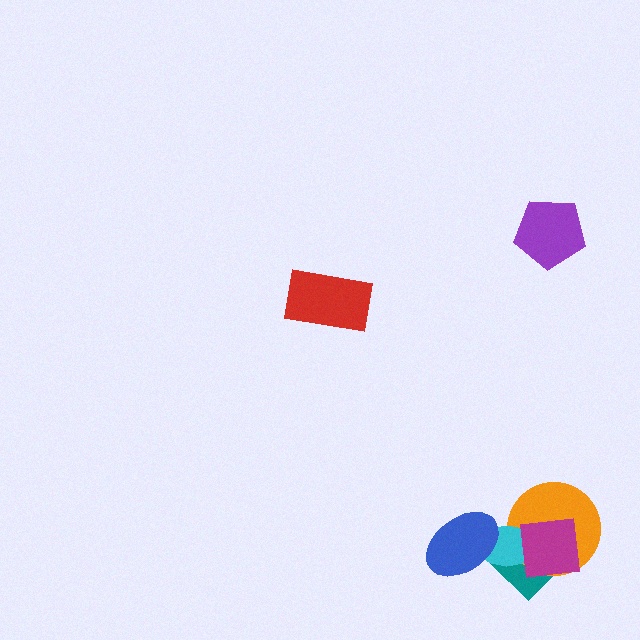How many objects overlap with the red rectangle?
0 objects overlap with the red rectangle.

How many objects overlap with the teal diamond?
3 objects overlap with the teal diamond.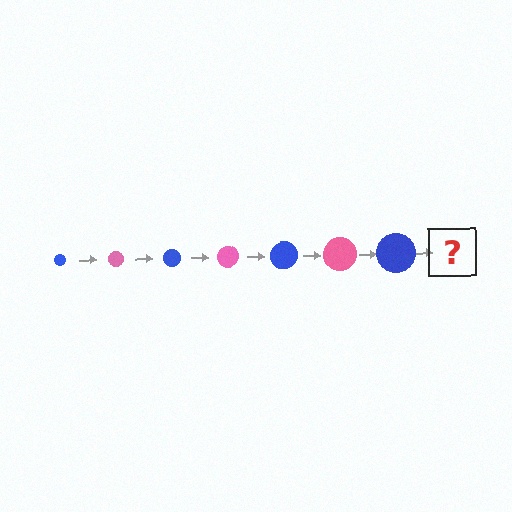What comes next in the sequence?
The next element should be a pink circle, larger than the previous one.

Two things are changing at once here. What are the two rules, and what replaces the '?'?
The two rules are that the circle grows larger each step and the color cycles through blue and pink. The '?' should be a pink circle, larger than the previous one.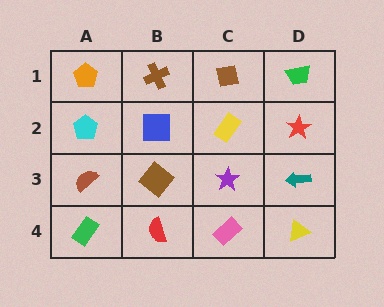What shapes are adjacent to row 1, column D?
A red star (row 2, column D), a brown square (row 1, column C).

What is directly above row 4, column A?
A brown semicircle.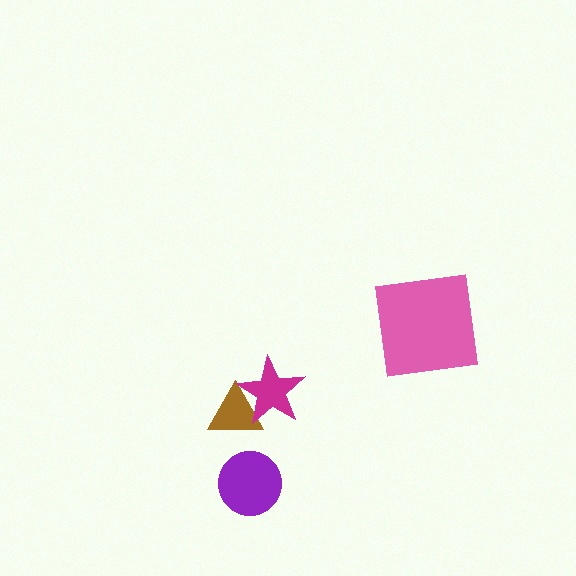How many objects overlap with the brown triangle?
1 object overlaps with the brown triangle.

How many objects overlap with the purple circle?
0 objects overlap with the purple circle.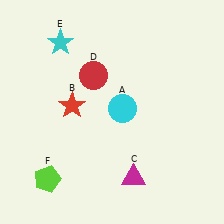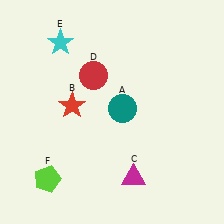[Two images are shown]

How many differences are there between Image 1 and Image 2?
There is 1 difference between the two images.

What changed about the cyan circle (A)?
In Image 1, A is cyan. In Image 2, it changed to teal.